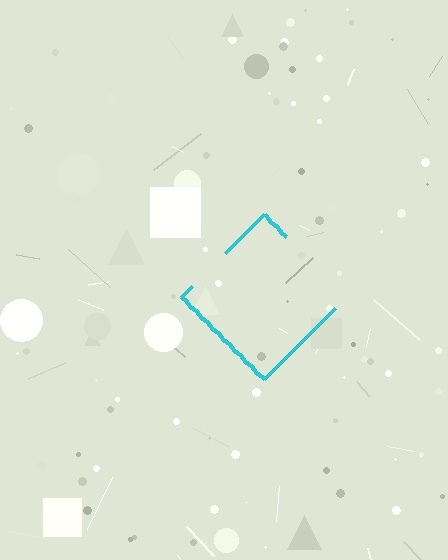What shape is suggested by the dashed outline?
The dashed outline suggests a diamond.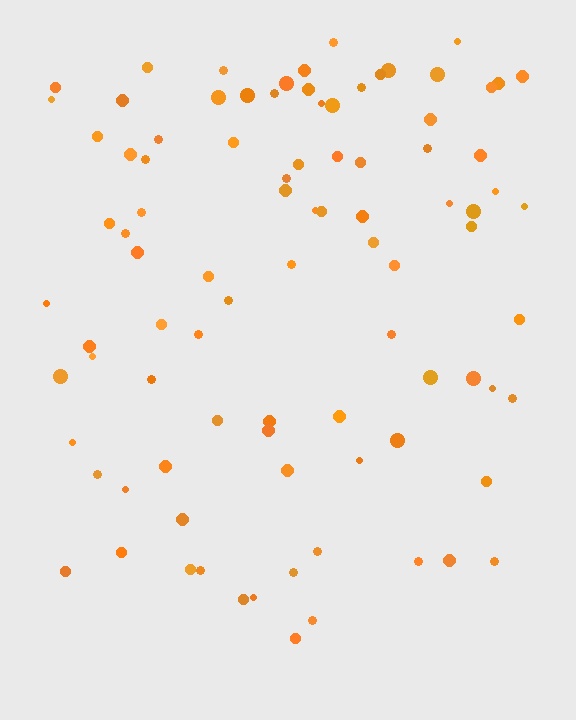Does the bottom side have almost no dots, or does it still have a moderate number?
Still a moderate number, just noticeably fewer than the top.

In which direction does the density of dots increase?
From bottom to top, with the top side densest.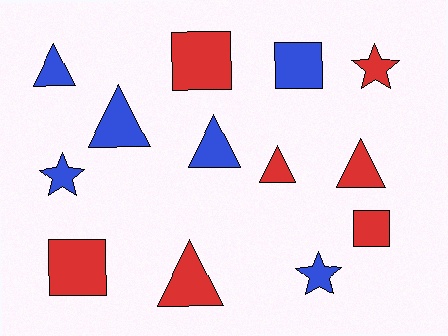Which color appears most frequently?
Red, with 7 objects.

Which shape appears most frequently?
Triangle, with 6 objects.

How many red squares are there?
There are 3 red squares.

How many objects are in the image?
There are 13 objects.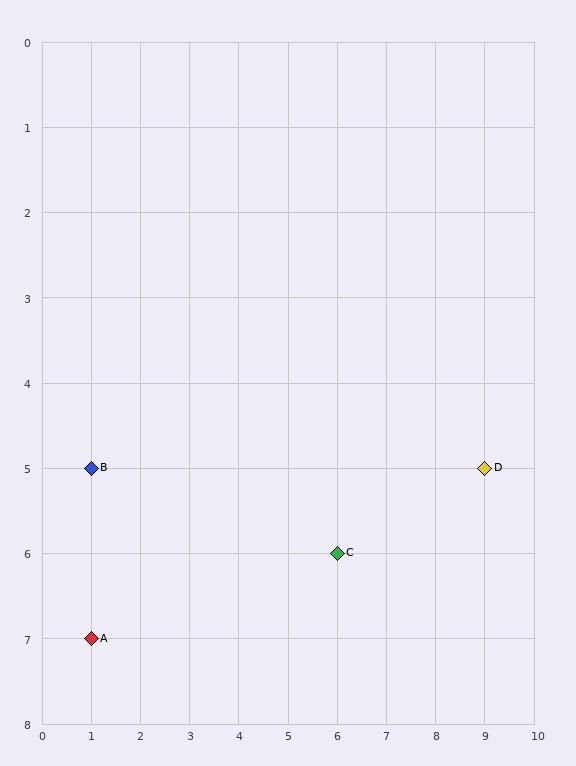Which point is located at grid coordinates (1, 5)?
Point B is at (1, 5).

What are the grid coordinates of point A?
Point A is at grid coordinates (1, 7).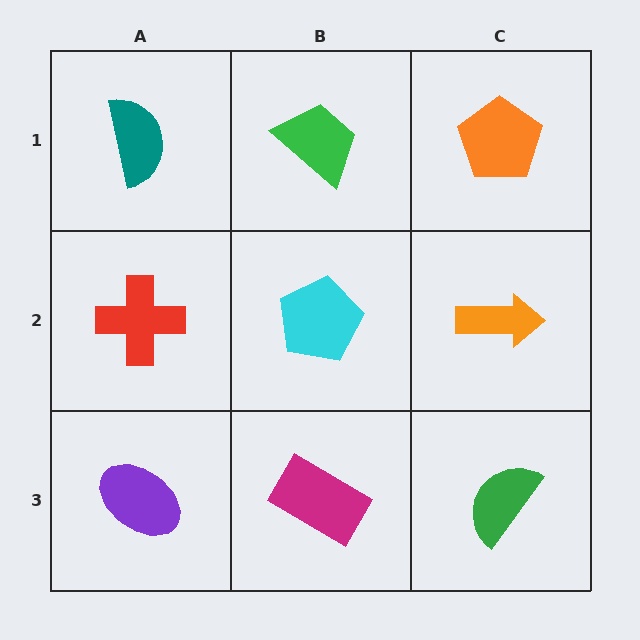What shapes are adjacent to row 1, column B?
A cyan pentagon (row 2, column B), a teal semicircle (row 1, column A), an orange pentagon (row 1, column C).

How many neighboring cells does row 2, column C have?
3.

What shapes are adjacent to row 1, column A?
A red cross (row 2, column A), a green trapezoid (row 1, column B).